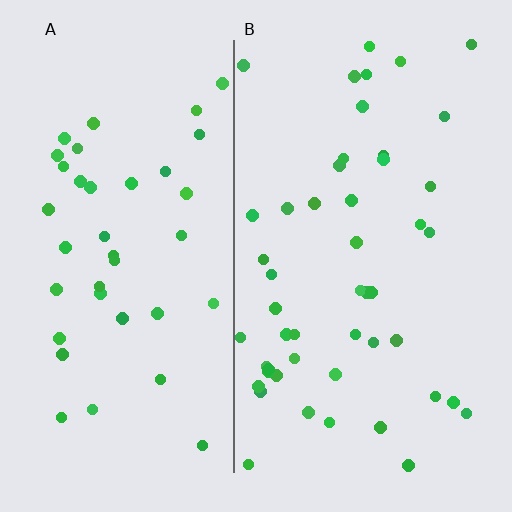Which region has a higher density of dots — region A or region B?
B (the right).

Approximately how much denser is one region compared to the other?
Approximately 1.3× — region B over region A.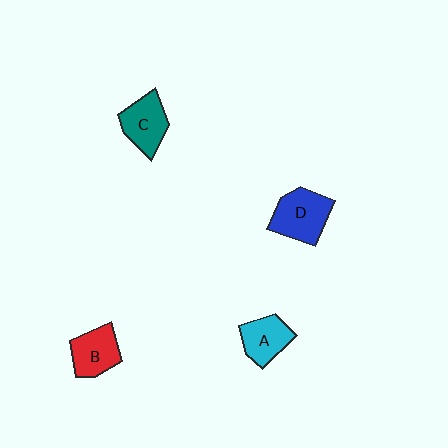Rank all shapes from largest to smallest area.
From largest to smallest: D (blue), C (teal), B (red), A (cyan).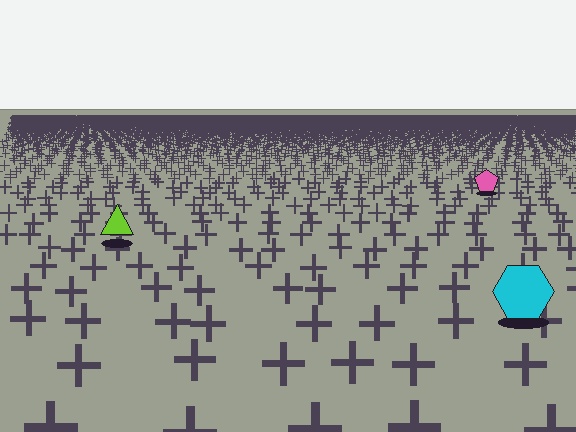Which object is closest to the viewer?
The cyan hexagon is closest. The texture marks near it are larger and more spread out.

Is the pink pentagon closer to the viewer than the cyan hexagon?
No. The cyan hexagon is closer — you can tell from the texture gradient: the ground texture is coarser near it.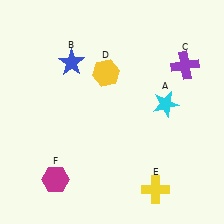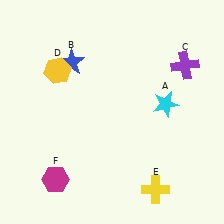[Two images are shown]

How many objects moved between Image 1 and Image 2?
1 object moved between the two images.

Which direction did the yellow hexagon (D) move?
The yellow hexagon (D) moved left.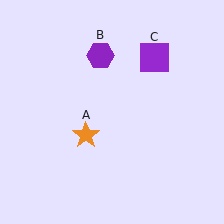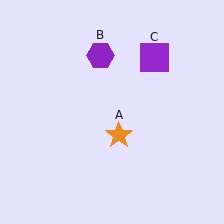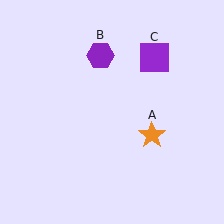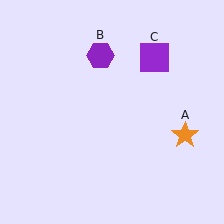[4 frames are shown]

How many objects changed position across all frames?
1 object changed position: orange star (object A).